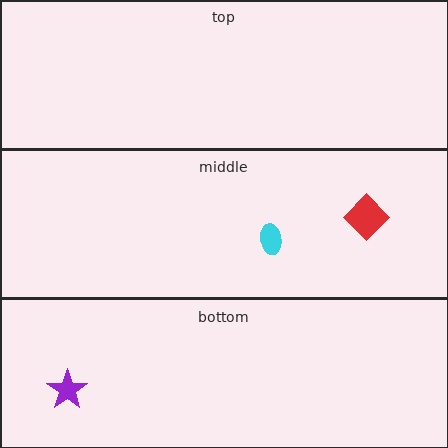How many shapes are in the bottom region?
1.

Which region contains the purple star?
The bottom region.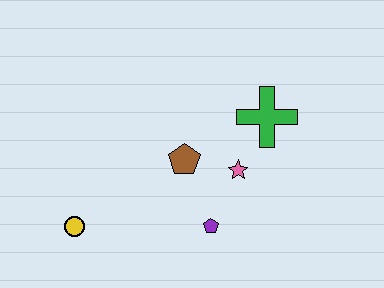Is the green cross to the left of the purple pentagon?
No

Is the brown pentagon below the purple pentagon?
No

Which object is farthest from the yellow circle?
The green cross is farthest from the yellow circle.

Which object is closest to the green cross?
The pink star is closest to the green cross.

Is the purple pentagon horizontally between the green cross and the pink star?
No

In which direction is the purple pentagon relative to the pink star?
The purple pentagon is below the pink star.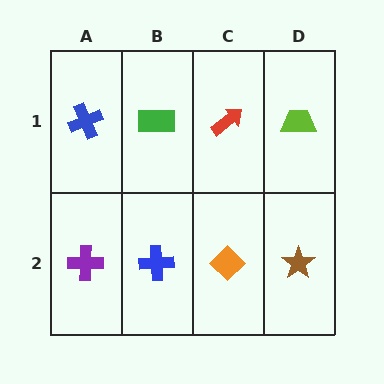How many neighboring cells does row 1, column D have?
2.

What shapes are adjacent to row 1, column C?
An orange diamond (row 2, column C), a green rectangle (row 1, column B), a lime trapezoid (row 1, column D).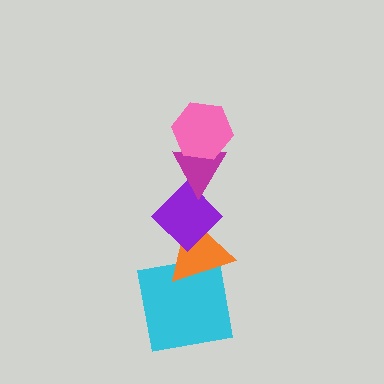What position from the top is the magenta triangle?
The magenta triangle is 2nd from the top.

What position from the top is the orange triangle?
The orange triangle is 4th from the top.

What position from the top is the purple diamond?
The purple diamond is 3rd from the top.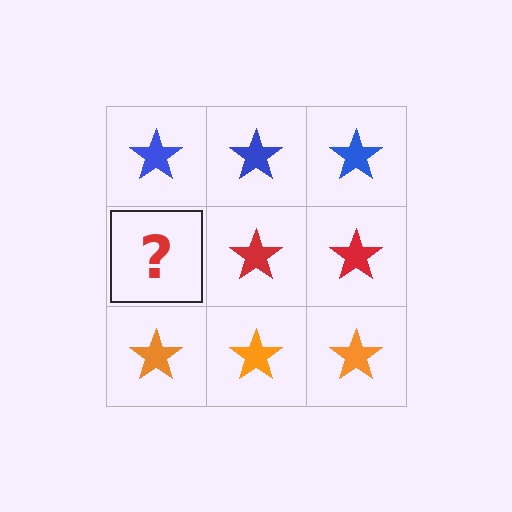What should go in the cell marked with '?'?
The missing cell should contain a red star.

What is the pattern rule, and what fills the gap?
The rule is that each row has a consistent color. The gap should be filled with a red star.